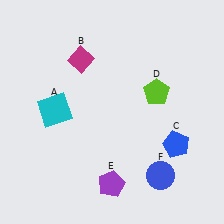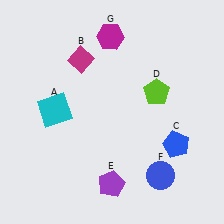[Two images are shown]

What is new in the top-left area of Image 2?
A magenta hexagon (G) was added in the top-left area of Image 2.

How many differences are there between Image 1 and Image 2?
There is 1 difference between the two images.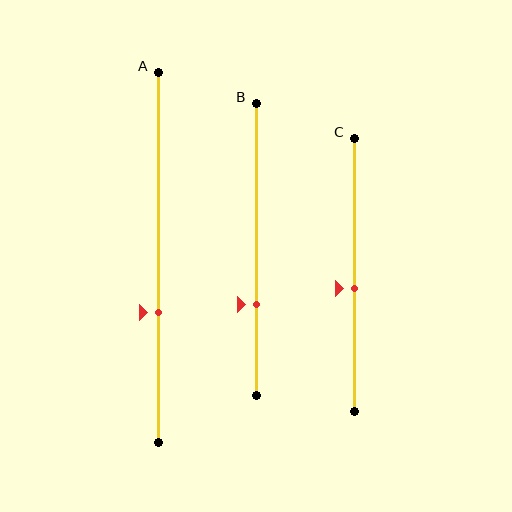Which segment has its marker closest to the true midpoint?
Segment C has its marker closest to the true midpoint.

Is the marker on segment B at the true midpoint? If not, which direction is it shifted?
No, the marker on segment B is shifted downward by about 19% of the segment length.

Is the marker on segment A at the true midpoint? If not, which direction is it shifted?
No, the marker on segment A is shifted downward by about 15% of the segment length.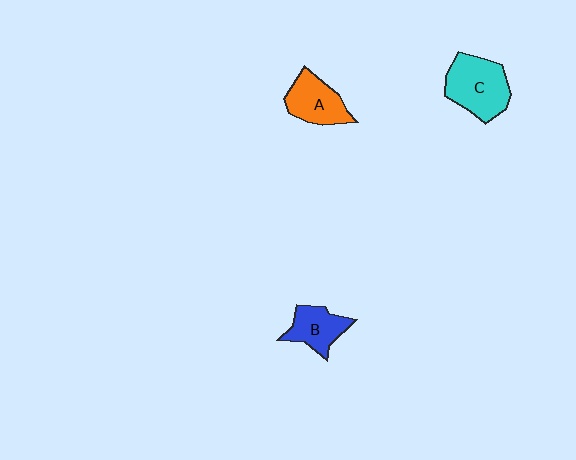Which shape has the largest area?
Shape C (cyan).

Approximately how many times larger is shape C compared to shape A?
Approximately 1.3 times.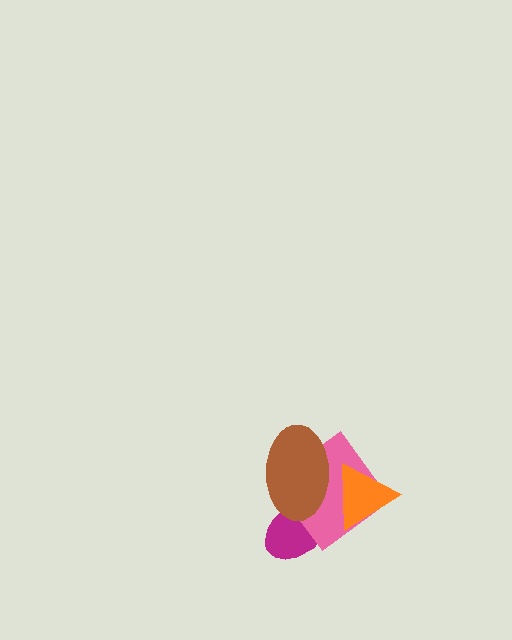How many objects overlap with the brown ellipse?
3 objects overlap with the brown ellipse.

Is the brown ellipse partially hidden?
No, no other shape covers it.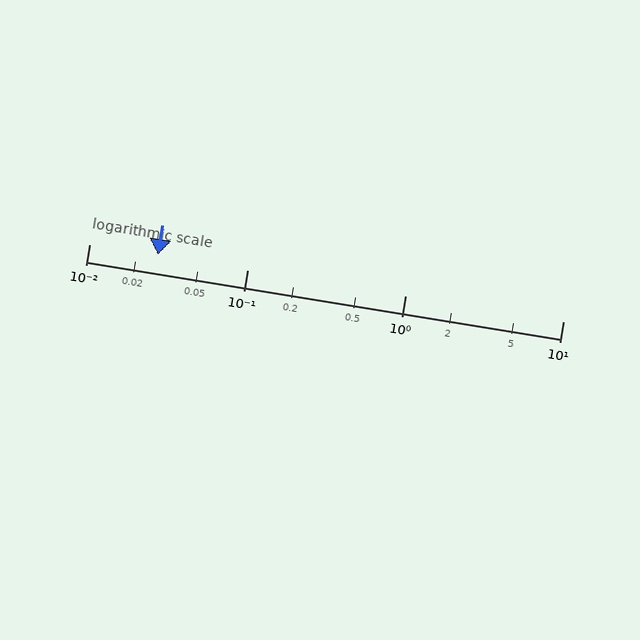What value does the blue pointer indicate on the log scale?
The pointer indicates approximately 0.027.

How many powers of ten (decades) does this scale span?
The scale spans 3 decades, from 0.01 to 10.